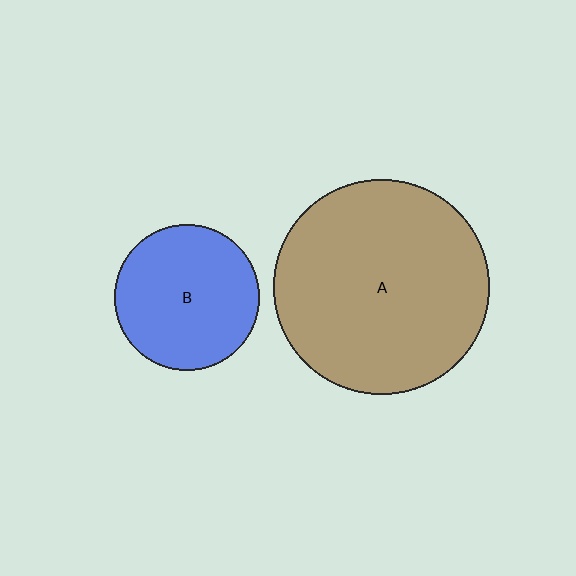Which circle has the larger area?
Circle A (brown).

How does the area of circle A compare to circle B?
Approximately 2.2 times.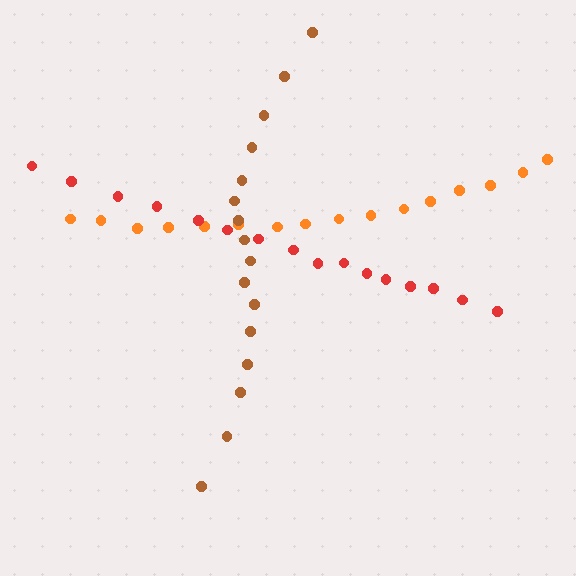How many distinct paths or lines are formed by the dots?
There are 3 distinct paths.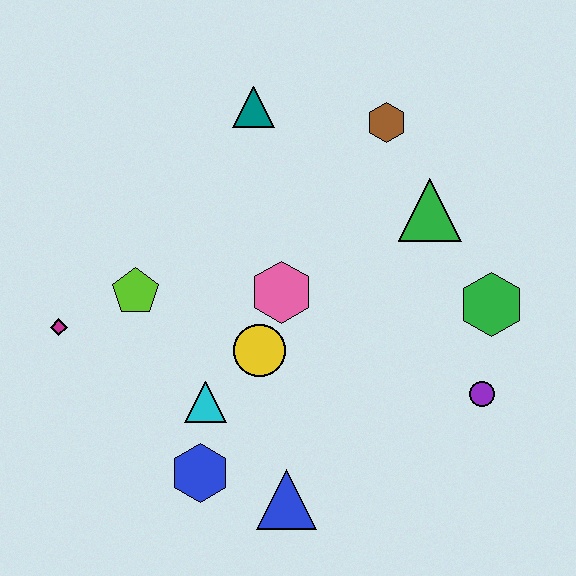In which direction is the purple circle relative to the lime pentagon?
The purple circle is to the right of the lime pentagon.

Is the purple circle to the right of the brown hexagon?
Yes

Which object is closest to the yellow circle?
The pink hexagon is closest to the yellow circle.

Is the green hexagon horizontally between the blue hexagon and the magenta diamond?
No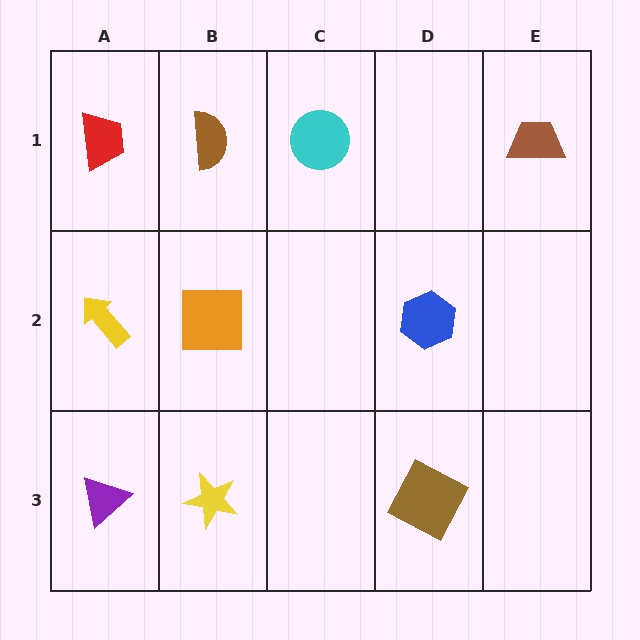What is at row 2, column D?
A blue hexagon.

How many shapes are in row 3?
3 shapes.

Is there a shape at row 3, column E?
No, that cell is empty.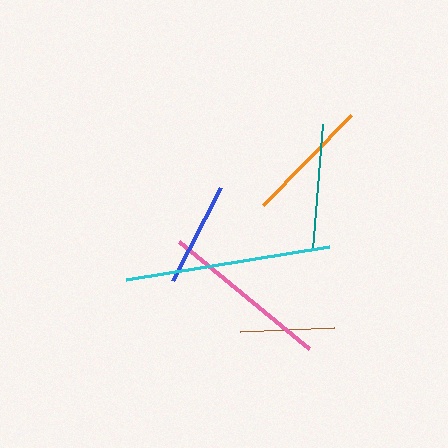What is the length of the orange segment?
The orange segment is approximately 126 pixels long.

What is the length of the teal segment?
The teal segment is approximately 125 pixels long.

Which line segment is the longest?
The cyan line is the longest at approximately 206 pixels.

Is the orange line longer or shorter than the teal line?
The orange line is longer than the teal line.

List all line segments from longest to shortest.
From longest to shortest: cyan, pink, orange, teal, blue, brown.